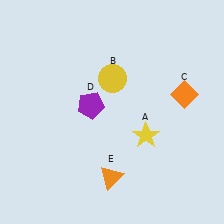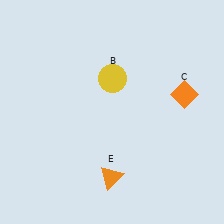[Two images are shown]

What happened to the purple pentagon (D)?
The purple pentagon (D) was removed in Image 2. It was in the top-left area of Image 1.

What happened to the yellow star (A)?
The yellow star (A) was removed in Image 2. It was in the bottom-right area of Image 1.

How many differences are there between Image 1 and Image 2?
There are 2 differences between the two images.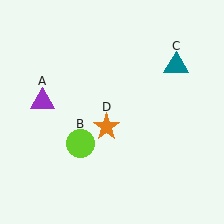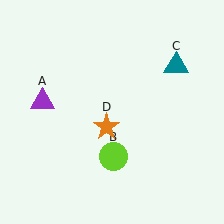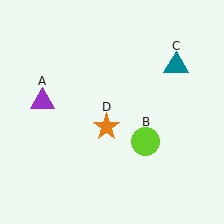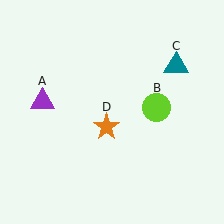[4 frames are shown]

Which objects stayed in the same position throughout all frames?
Purple triangle (object A) and teal triangle (object C) and orange star (object D) remained stationary.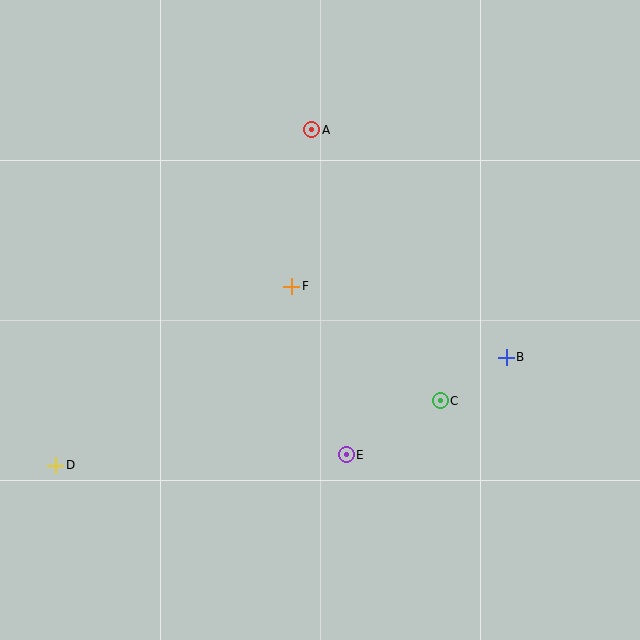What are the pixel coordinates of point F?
Point F is at (292, 286).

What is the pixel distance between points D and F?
The distance between D and F is 296 pixels.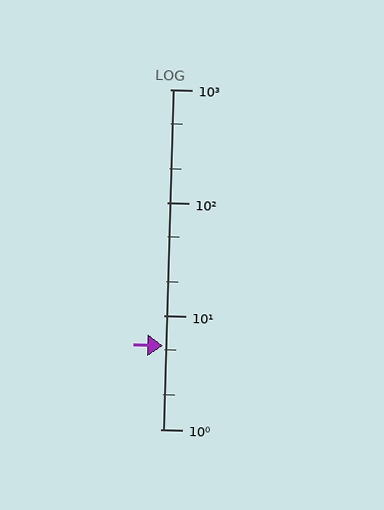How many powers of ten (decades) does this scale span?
The scale spans 3 decades, from 1 to 1000.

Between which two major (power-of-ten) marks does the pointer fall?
The pointer is between 1 and 10.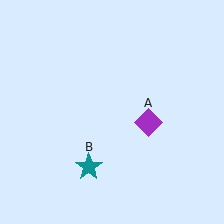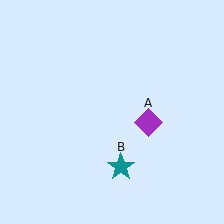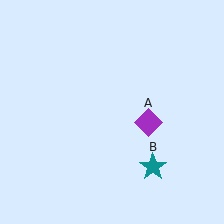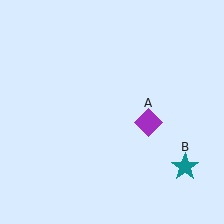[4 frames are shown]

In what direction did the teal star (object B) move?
The teal star (object B) moved right.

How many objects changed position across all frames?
1 object changed position: teal star (object B).